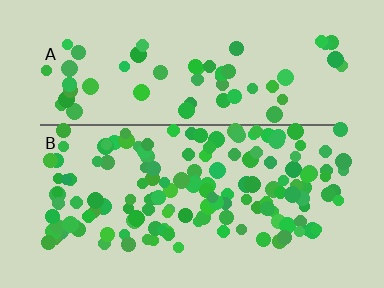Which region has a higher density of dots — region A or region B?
B (the bottom).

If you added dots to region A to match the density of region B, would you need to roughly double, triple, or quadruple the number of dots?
Approximately double.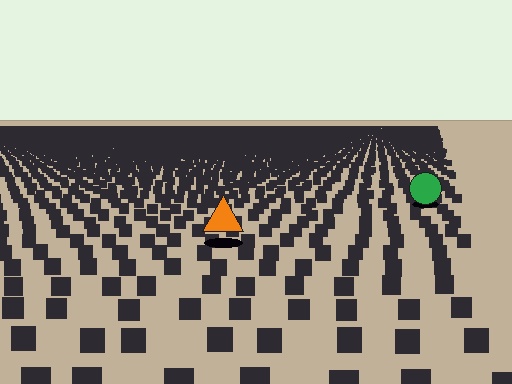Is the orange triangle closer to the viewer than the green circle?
Yes. The orange triangle is closer — you can tell from the texture gradient: the ground texture is coarser near it.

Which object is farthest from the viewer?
The green circle is farthest from the viewer. It appears smaller and the ground texture around it is denser.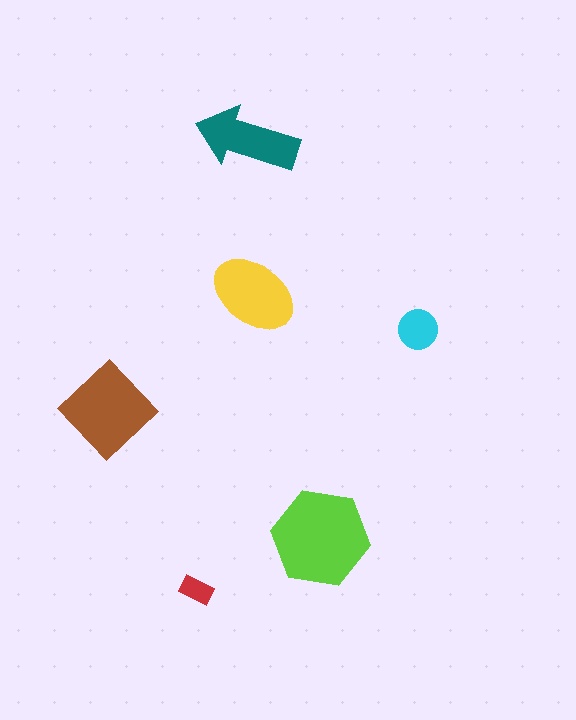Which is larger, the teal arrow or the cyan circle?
The teal arrow.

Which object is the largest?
The lime hexagon.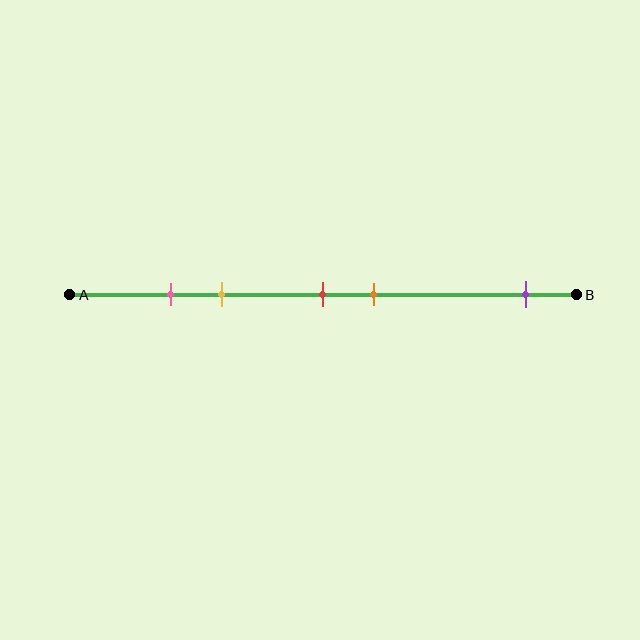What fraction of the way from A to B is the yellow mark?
The yellow mark is approximately 30% (0.3) of the way from A to B.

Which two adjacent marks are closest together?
The pink and yellow marks are the closest adjacent pair.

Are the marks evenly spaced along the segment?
No, the marks are not evenly spaced.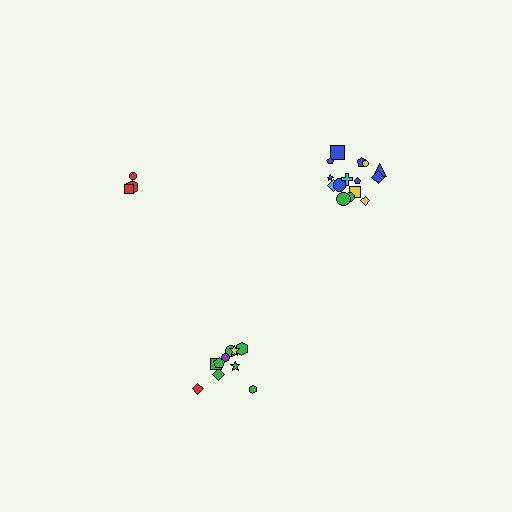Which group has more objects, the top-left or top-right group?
The top-right group.